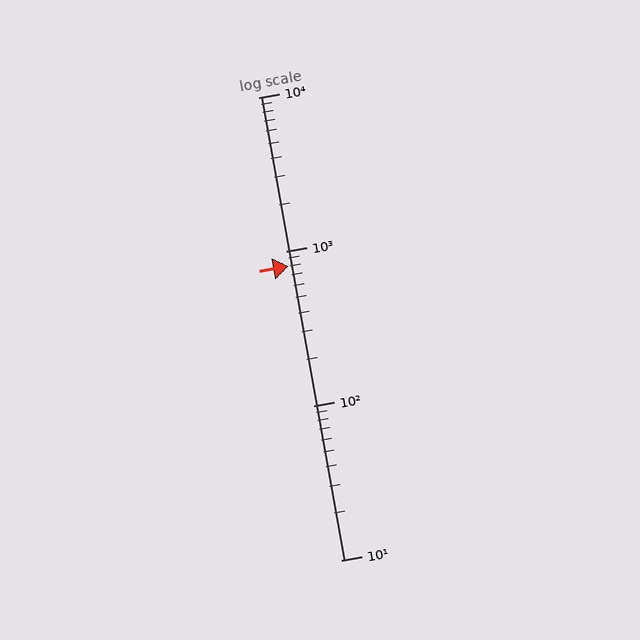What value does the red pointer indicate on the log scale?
The pointer indicates approximately 810.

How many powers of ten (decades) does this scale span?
The scale spans 3 decades, from 10 to 10000.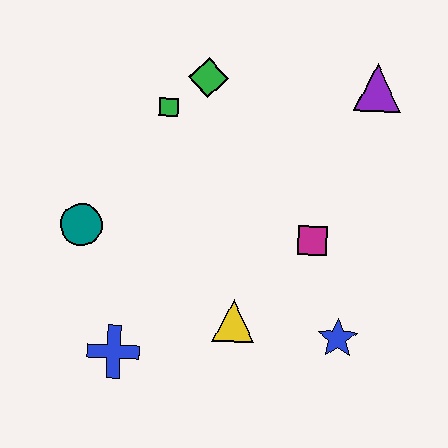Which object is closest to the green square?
The green diamond is closest to the green square.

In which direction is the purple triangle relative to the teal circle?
The purple triangle is to the right of the teal circle.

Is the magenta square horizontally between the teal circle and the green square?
No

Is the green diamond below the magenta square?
No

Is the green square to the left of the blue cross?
No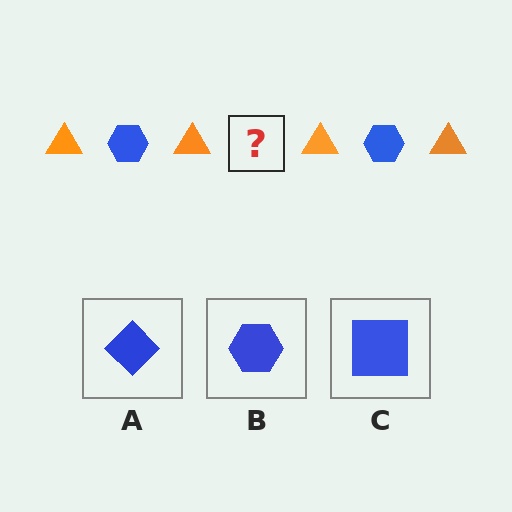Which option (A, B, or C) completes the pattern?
B.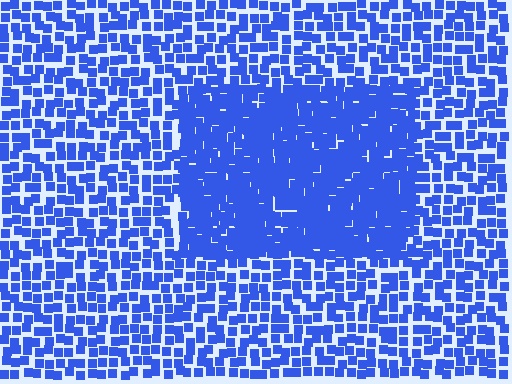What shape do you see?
I see a rectangle.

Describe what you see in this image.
The image contains small blue elements arranged at two different densities. A rectangle-shaped region is visible where the elements are more densely packed than the surrounding area.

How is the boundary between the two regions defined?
The boundary is defined by a change in element density (approximately 1.9x ratio). All elements are the same color, size, and shape.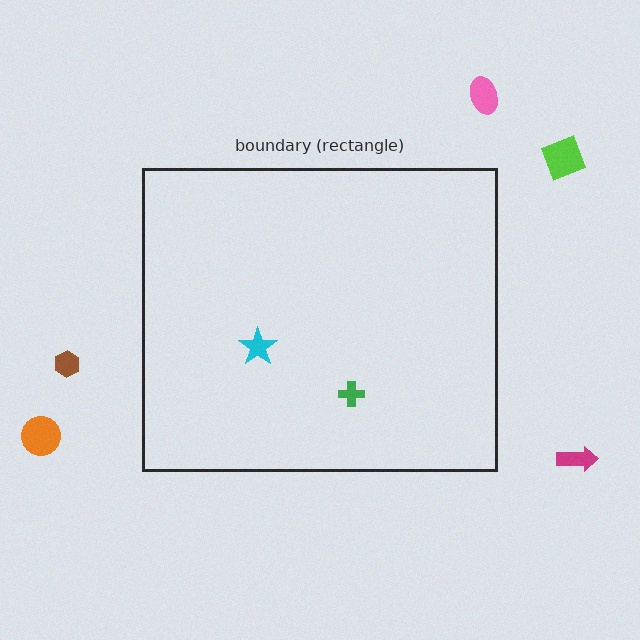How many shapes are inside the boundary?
2 inside, 5 outside.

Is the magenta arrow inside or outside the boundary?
Outside.